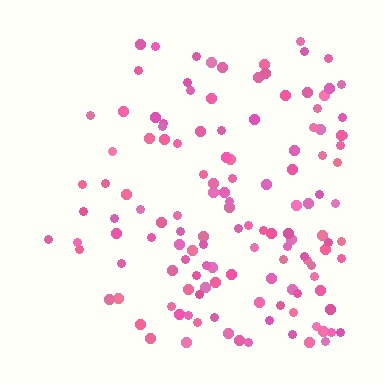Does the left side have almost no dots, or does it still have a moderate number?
Still a moderate number, just noticeably fewer than the right.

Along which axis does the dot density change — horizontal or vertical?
Horizontal.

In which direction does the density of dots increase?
From left to right, with the right side densest.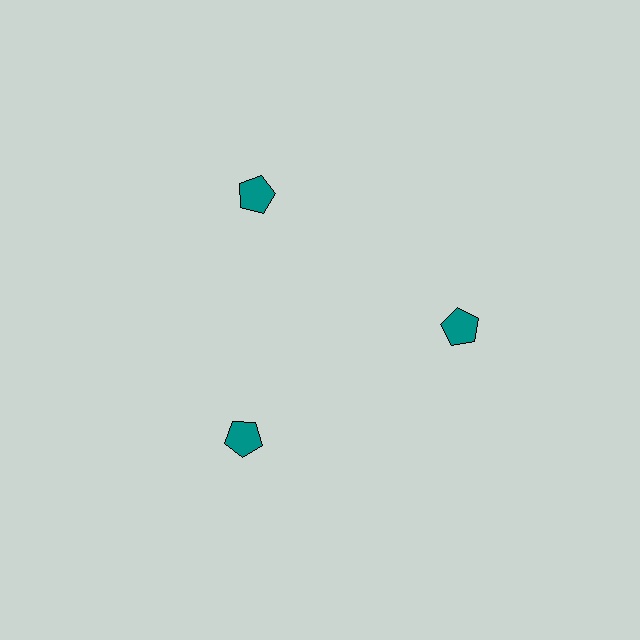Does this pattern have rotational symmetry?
Yes, this pattern has 3-fold rotational symmetry. It looks the same after rotating 120 degrees around the center.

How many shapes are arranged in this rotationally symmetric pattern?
There are 3 shapes, arranged in 3 groups of 1.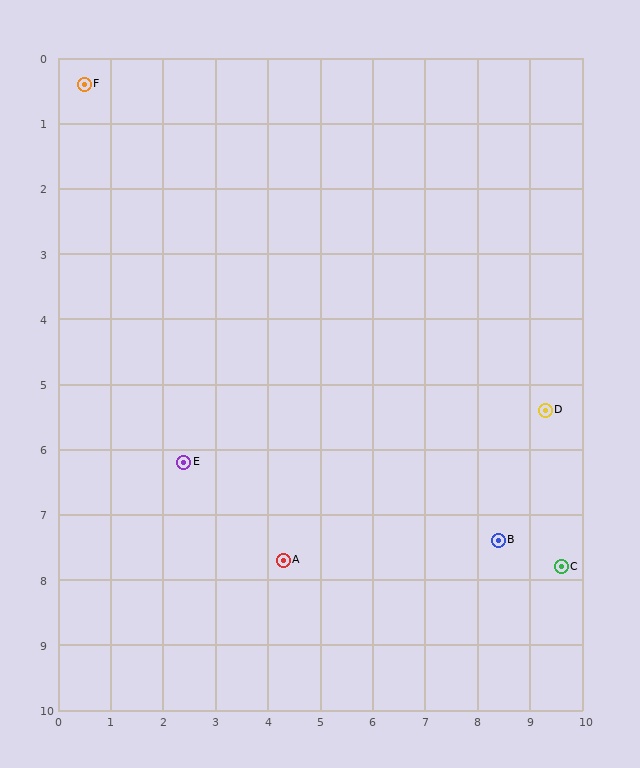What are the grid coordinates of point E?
Point E is at approximately (2.4, 6.2).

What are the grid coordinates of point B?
Point B is at approximately (8.4, 7.4).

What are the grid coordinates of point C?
Point C is at approximately (9.6, 7.8).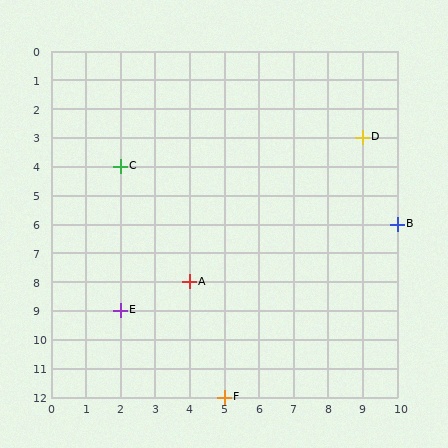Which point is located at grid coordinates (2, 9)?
Point E is at (2, 9).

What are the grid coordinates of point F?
Point F is at grid coordinates (5, 12).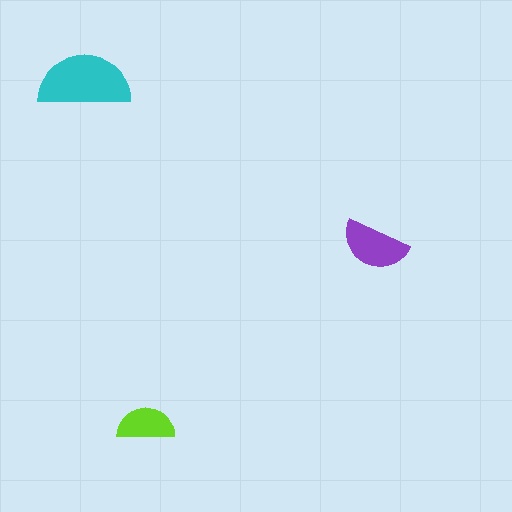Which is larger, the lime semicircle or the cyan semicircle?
The cyan one.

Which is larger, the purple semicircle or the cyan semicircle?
The cyan one.